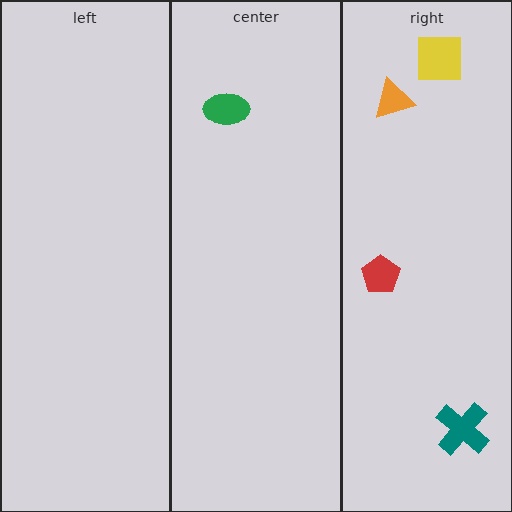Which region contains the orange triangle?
The right region.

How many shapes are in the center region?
1.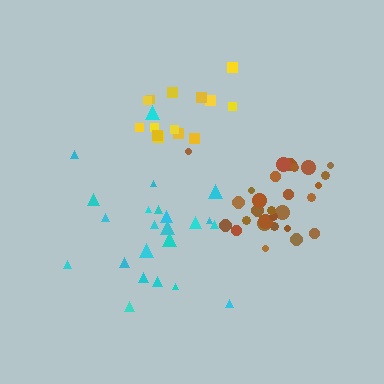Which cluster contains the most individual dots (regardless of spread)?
Brown (29).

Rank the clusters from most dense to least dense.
brown, yellow, cyan.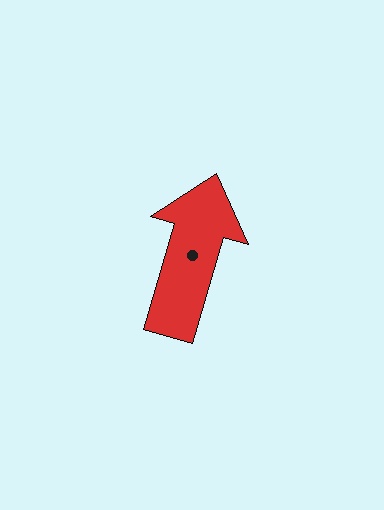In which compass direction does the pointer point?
North.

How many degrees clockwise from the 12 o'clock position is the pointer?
Approximately 16 degrees.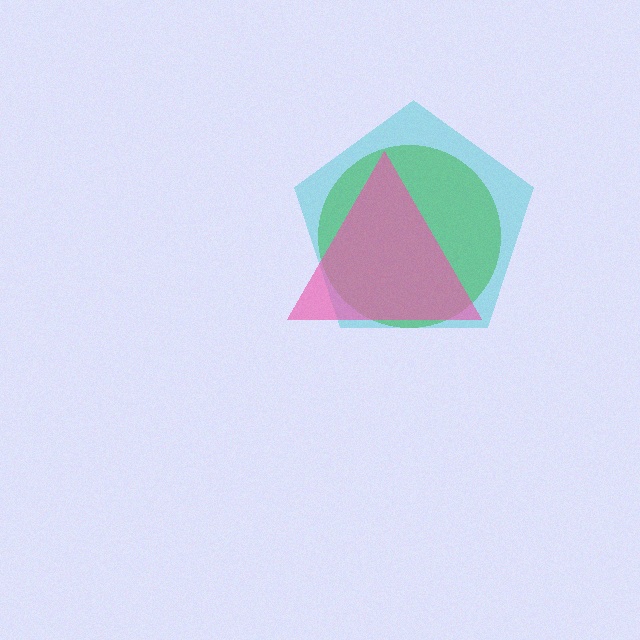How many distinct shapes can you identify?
There are 3 distinct shapes: a cyan pentagon, a green circle, a pink triangle.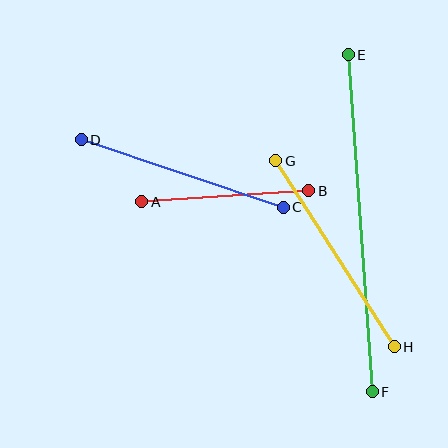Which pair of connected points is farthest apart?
Points E and F are farthest apart.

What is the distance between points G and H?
The distance is approximately 221 pixels.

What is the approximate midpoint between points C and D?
The midpoint is at approximately (182, 174) pixels.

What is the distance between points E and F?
The distance is approximately 338 pixels.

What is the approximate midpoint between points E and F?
The midpoint is at approximately (360, 223) pixels.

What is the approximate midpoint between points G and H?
The midpoint is at approximately (335, 254) pixels.